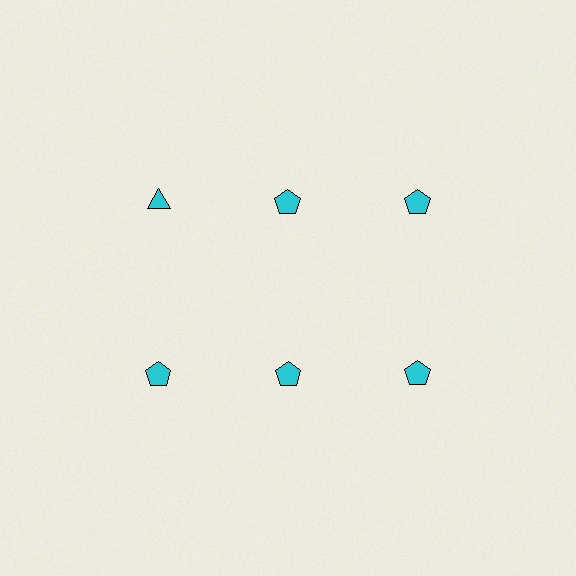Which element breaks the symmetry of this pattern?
The cyan triangle in the top row, leftmost column breaks the symmetry. All other shapes are cyan pentagons.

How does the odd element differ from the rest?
It has a different shape: triangle instead of pentagon.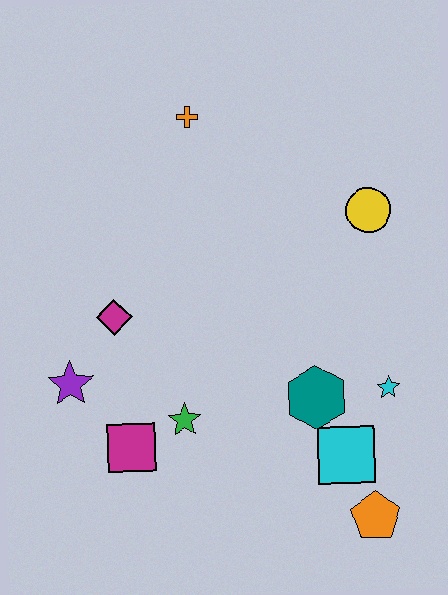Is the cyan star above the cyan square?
Yes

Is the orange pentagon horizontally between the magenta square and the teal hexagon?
No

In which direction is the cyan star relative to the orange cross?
The cyan star is below the orange cross.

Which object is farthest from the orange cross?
The orange pentagon is farthest from the orange cross.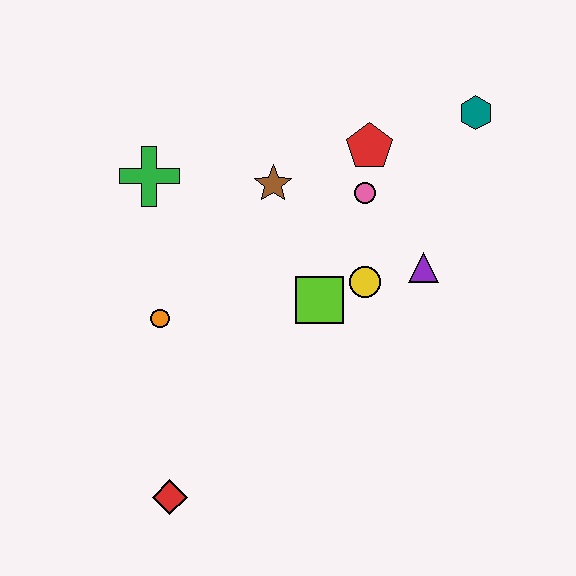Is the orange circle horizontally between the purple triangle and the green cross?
Yes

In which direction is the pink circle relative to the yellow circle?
The pink circle is above the yellow circle.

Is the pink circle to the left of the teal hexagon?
Yes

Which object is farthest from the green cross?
The teal hexagon is farthest from the green cross.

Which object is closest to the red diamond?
The orange circle is closest to the red diamond.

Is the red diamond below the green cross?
Yes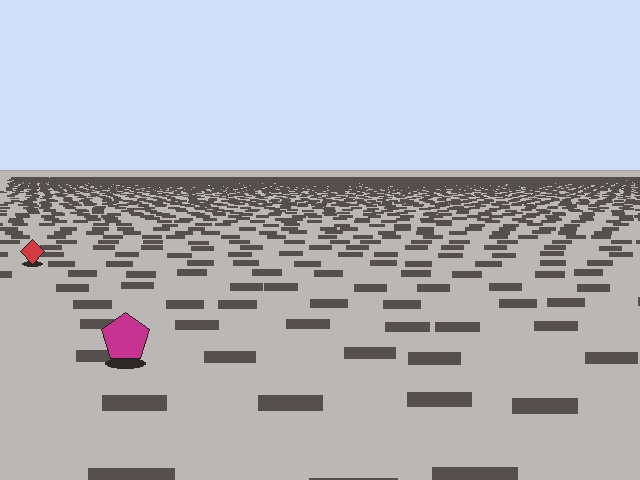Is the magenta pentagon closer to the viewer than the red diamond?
Yes. The magenta pentagon is closer — you can tell from the texture gradient: the ground texture is coarser near it.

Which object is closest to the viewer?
The magenta pentagon is closest. The texture marks near it are larger and more spread out.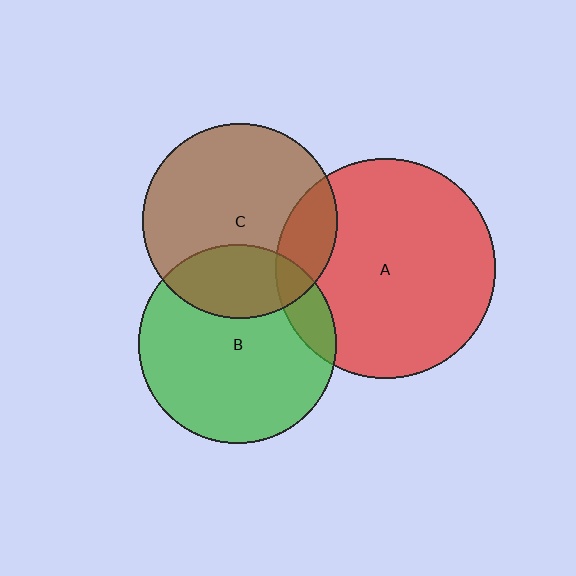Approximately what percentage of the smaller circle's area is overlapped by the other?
Approximately 20%.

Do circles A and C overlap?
Yes.